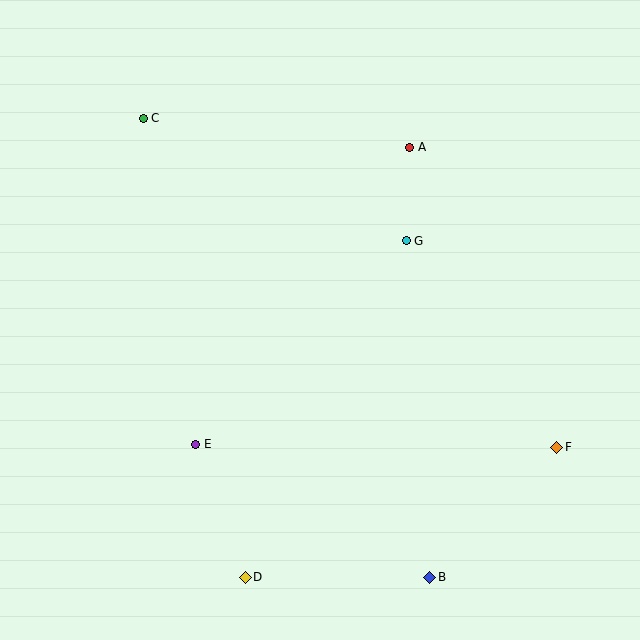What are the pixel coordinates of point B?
Point B is at (430, 577).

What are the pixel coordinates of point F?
Point F is at (557, 447).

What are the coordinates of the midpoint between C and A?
The midpoint between C and A is at (277, 133).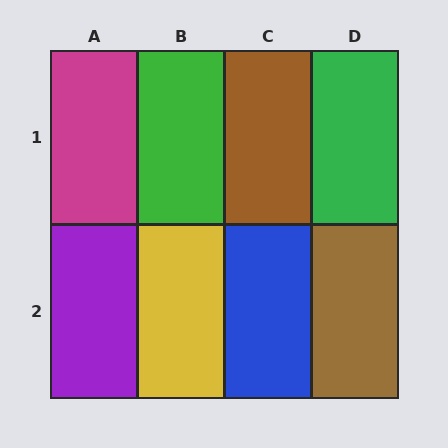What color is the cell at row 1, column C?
Brown.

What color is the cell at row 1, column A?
Magenta.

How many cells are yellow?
1 cell is yellow.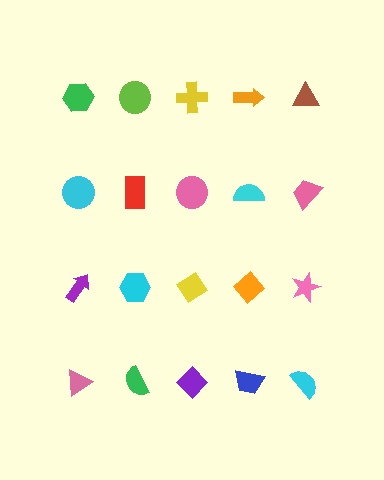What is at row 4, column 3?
A purple diamond.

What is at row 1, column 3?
A yellow cross.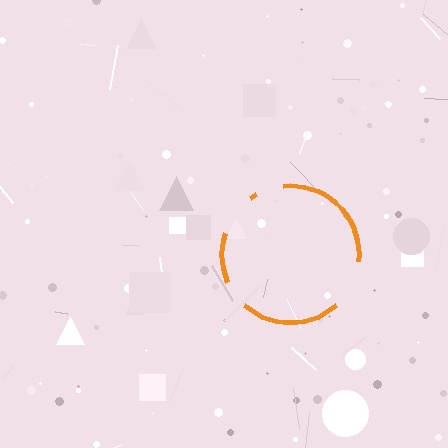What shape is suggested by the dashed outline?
The dashed outline suggests a circle.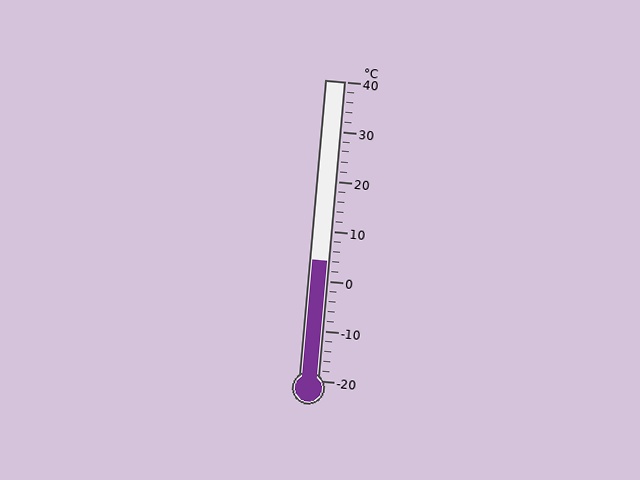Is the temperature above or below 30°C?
The temperature is below 30°C.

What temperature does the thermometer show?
The thermometer shows approximately 4°C.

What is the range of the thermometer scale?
The thermometer scale ranges from -20°C to 40°C.